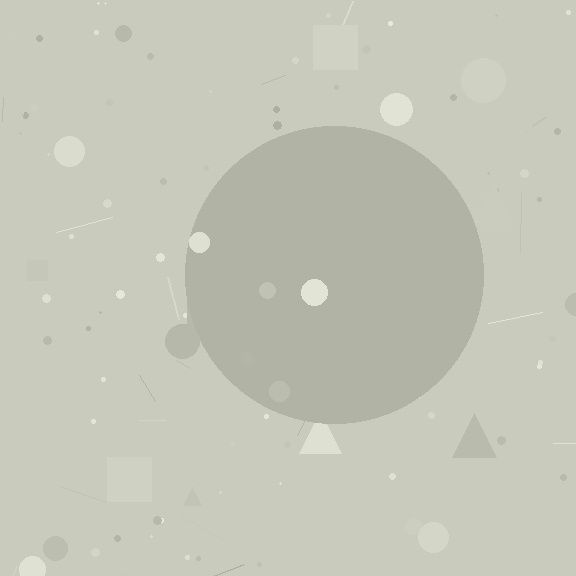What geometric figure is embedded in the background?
A circle is embedded in the background.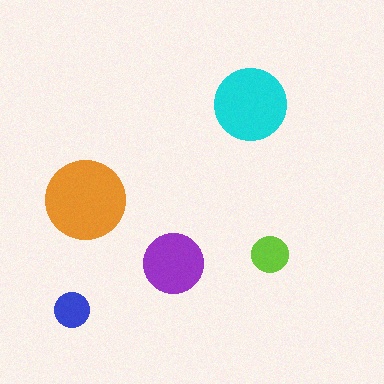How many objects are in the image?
There are 5 objects in the image.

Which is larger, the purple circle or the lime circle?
The purple one.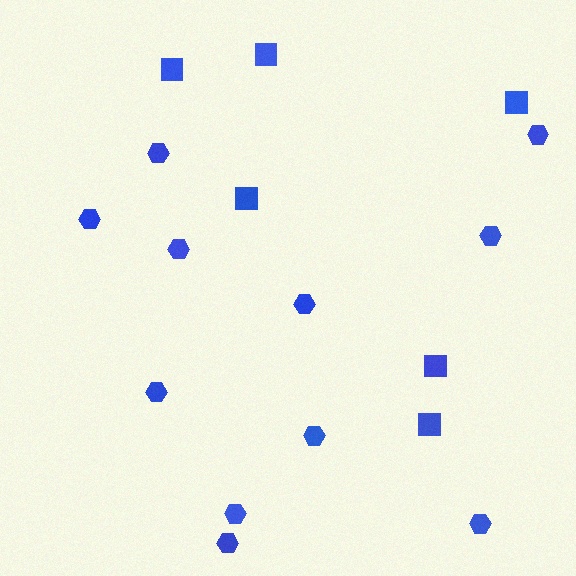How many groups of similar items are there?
There are 2 groups: one group of hexagons (11) and one group of squares (6).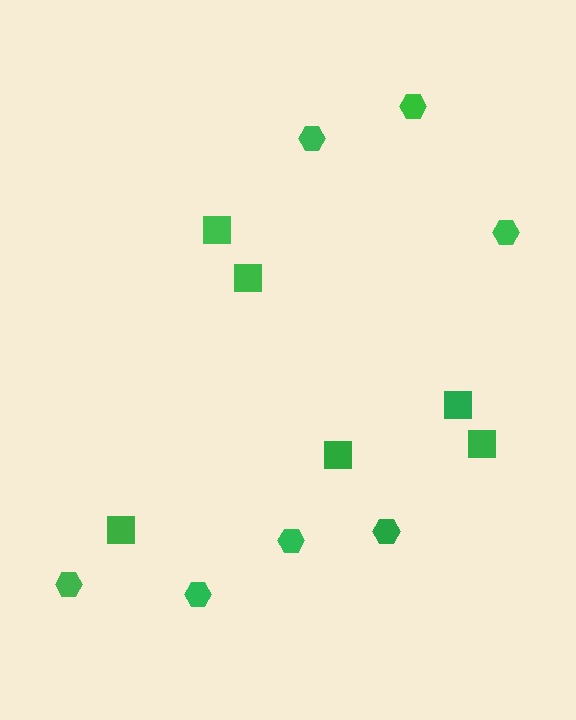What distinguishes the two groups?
There are 2 groups: one group of squares (6) and one group of hexagons (7).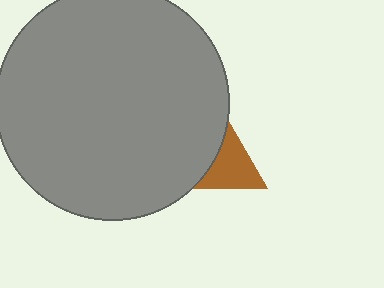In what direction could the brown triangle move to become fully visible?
The brown triangle could move right. That would shift it out from behind the gray circle entirely.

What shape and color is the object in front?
The object in front is a gray circle.